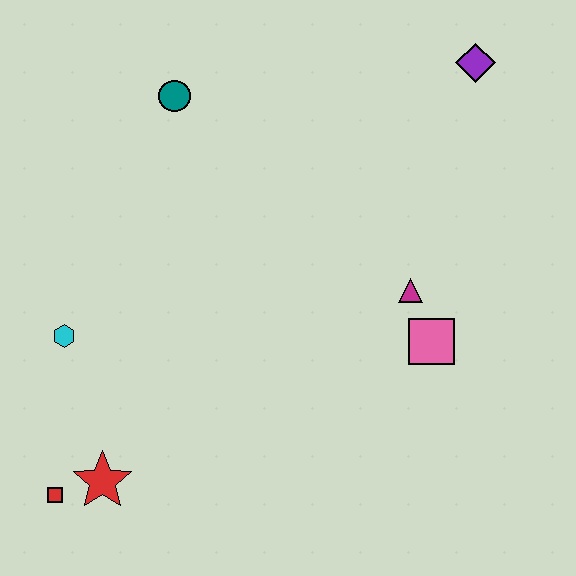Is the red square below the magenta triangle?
Yes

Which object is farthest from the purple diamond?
The red square is farthest from the purple diamond.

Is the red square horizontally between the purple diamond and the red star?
No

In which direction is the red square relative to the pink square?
The red square is to the left of the pink square.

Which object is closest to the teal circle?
The cyan hexagon is closest to the teal circle.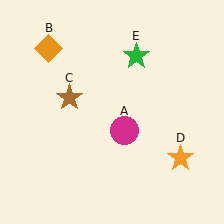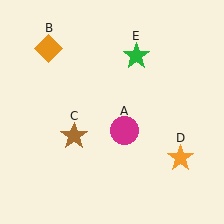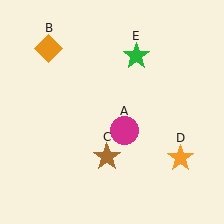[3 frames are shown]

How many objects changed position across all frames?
1 object changed position: brown star (object C).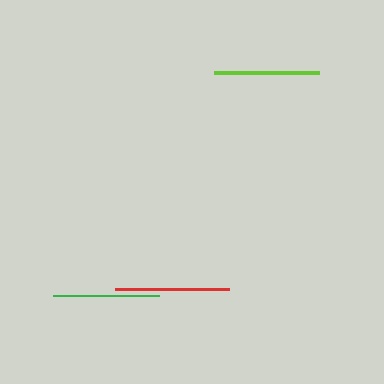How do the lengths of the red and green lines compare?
The red and green lines are approximately the same length.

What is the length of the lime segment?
The lime segment is approximately 105 pixels long.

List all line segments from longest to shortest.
From longest to shortest: red, green, lime.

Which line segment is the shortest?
The lime line is the shortest at approximately 105 pixels.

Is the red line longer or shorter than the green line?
The red line is longer than the green line.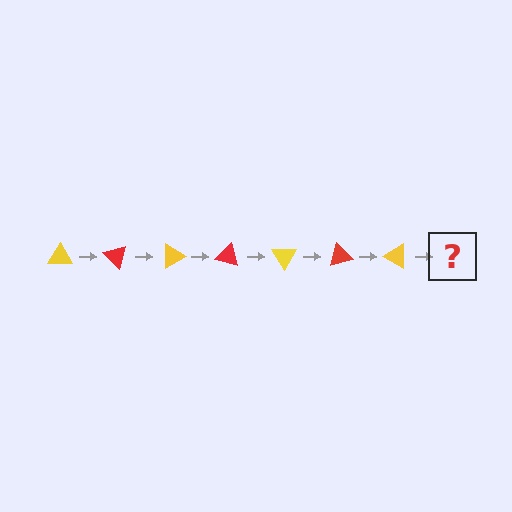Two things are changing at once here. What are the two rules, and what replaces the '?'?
The two rules are that it rotates 45 degrees each step and the color cycles through yellow and red. The '?' should be a red triangle, rotated 315 degrees from the start.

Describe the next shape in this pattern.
It should be a red triangle, rotated 315 degrees from the start.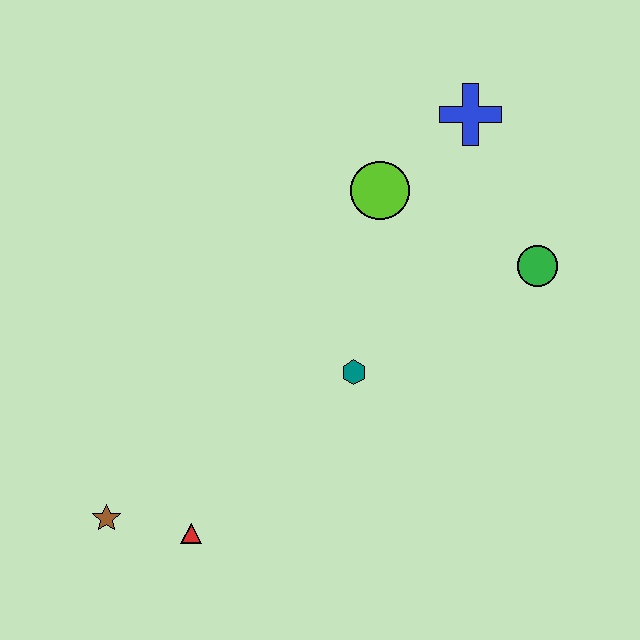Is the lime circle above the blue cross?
No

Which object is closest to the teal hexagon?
The lime circle is closest to the teal hexagon.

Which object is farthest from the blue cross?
The brown star is farthest from the blue cross.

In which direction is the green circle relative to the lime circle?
The green circle is to the right of the lime circle.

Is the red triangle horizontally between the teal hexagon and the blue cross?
No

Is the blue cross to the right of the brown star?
Yes